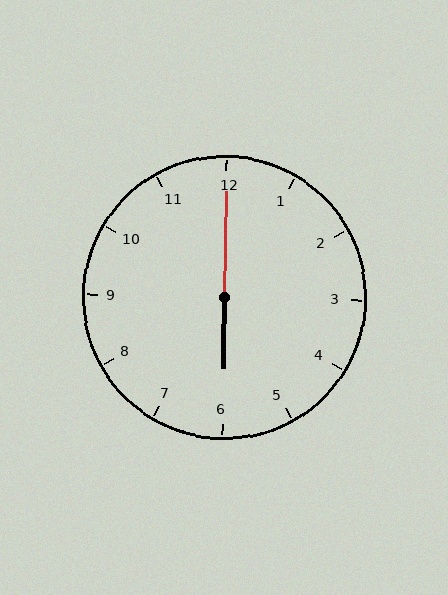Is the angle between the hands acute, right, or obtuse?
It is obtuse.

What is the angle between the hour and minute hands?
Approximately 180 degrees.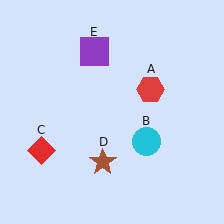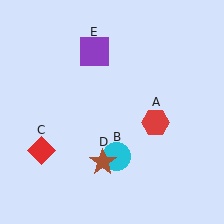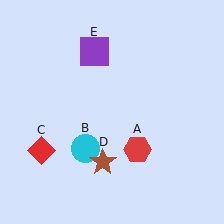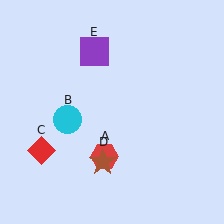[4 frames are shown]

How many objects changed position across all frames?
2 objects changed position: red hexagon (object A), cyan circle (object B).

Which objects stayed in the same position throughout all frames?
Red diamond (object C) and brown star (object D) and purple square (object E) remained stationary.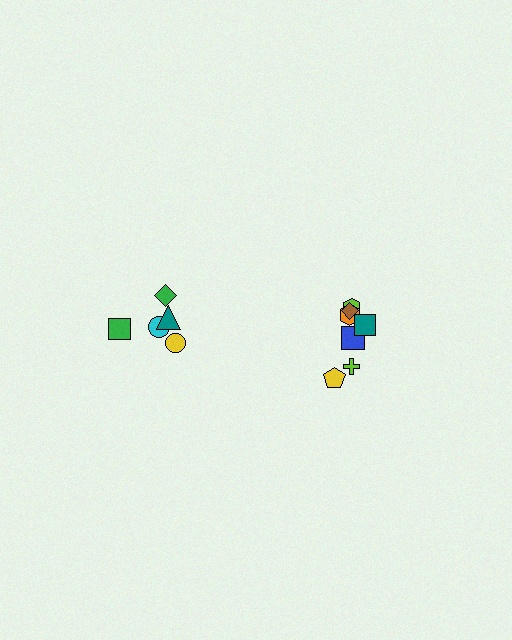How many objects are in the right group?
There are 7 objects.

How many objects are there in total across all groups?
There are 12 objects.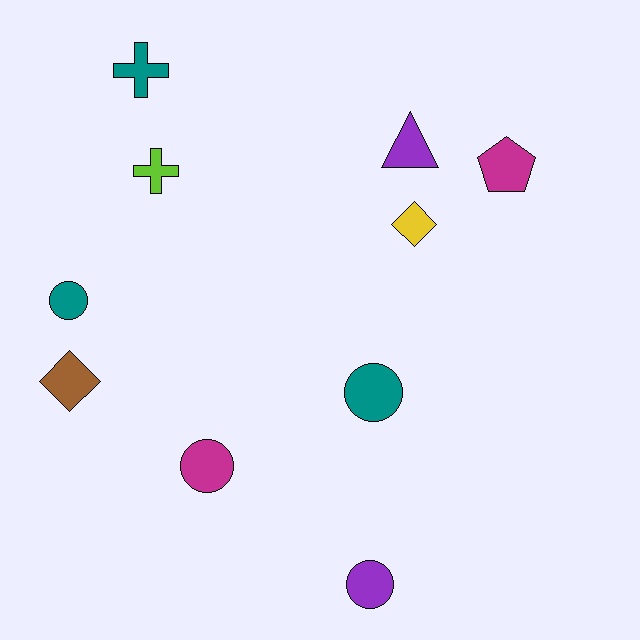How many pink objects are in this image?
There are no pink objects.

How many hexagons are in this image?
There are no hexagons.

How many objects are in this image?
There are 10 objects.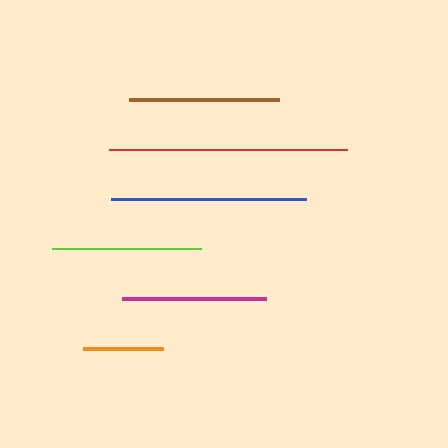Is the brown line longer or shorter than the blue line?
The blue line is longer than the brown line.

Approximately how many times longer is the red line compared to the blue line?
The red line is approximately 1.2 times the length of the blue line.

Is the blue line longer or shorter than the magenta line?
The blue line is longer than the magenta line.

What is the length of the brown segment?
The brown segment is approximately 150 pixels long.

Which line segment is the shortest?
The orange line is the shortest at approximately 80 pixels.